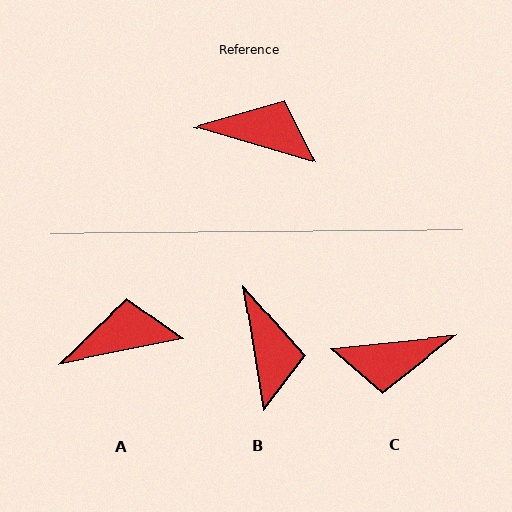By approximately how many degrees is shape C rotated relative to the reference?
Approximately 158 degrees clockwise.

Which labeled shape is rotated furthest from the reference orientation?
C, about 158 degrees away.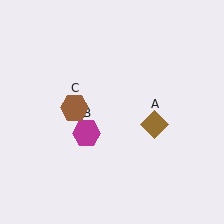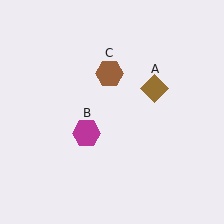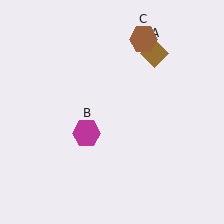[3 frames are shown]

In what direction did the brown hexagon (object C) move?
The brown hexagon (object C) moved up and to the right.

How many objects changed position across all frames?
2 objects changed position: brown diamond (object A), brown hexagon (object C).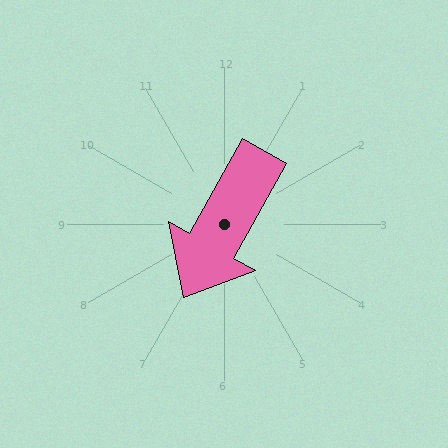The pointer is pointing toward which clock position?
Roughly 7 o'clock.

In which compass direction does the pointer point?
Southwest.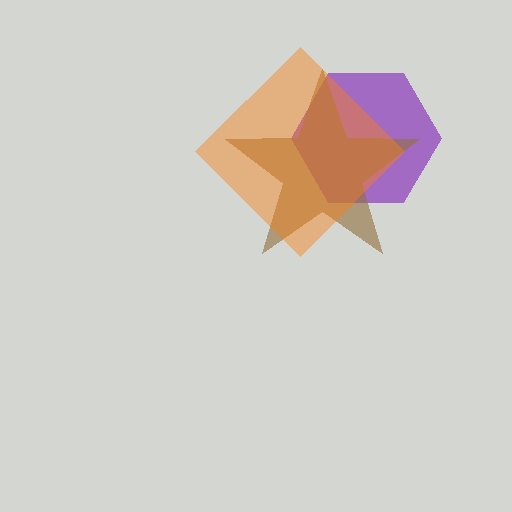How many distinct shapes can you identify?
There are 3 distinct shapes: a purple hexagon, a brown star, an orange diamond.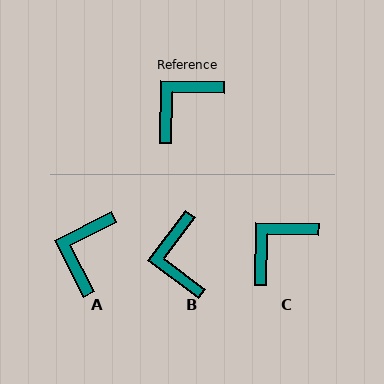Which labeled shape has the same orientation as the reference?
C.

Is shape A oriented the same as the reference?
No, it is off by about 28 degrees.